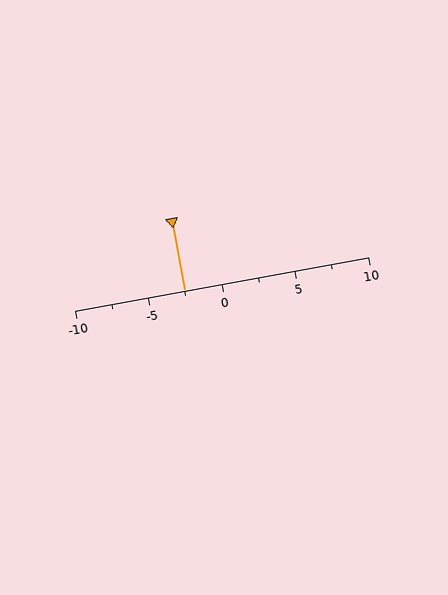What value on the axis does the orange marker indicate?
The marker indicates approximately -2.5.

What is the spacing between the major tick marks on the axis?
The major ticks are spaced 5 apart.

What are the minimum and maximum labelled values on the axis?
The axis runs from -10 to 10.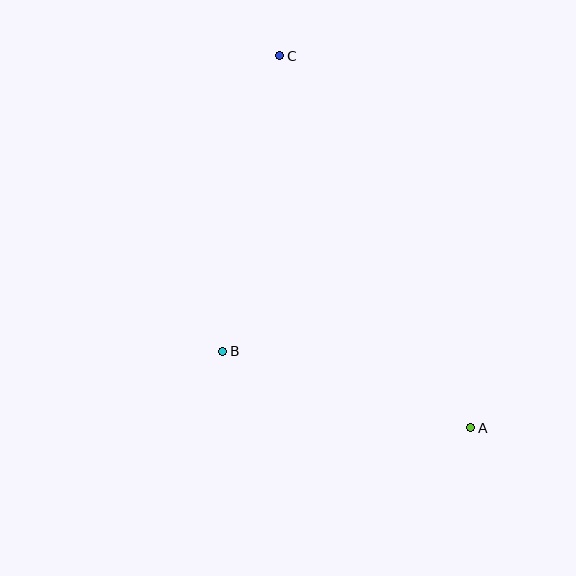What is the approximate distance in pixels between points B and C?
The distance between B and C is approximately 301 pixels.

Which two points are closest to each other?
Points A and B are closest to each other.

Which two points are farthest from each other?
Points A and C are farthest from each other.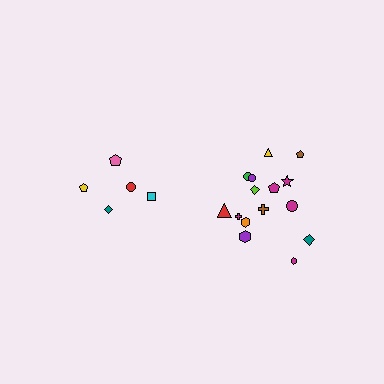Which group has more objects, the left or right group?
The right group.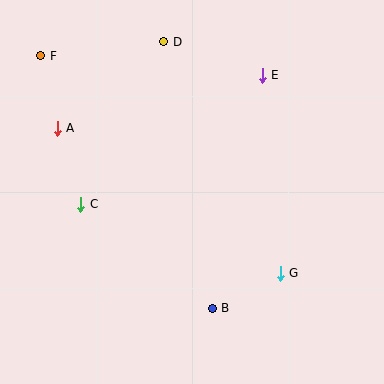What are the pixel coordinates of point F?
Point F is at (41, 56).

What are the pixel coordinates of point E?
Point E is at (262, 75).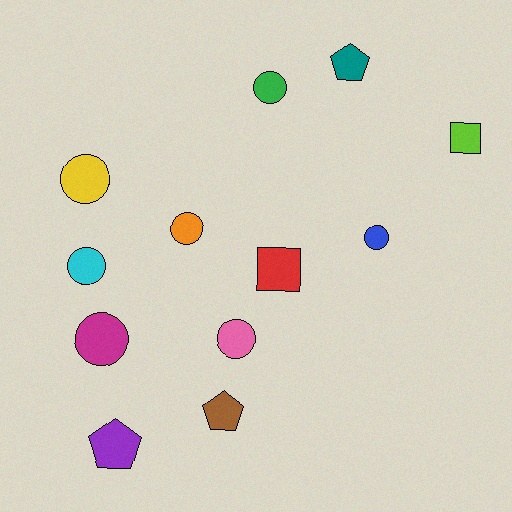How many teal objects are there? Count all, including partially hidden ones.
There is 1 teal object.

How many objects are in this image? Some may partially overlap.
There are 12 objects.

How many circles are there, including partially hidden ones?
There are 7 circles.